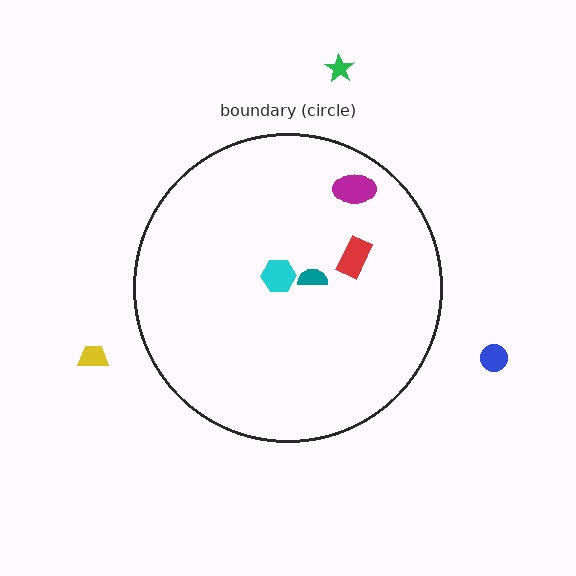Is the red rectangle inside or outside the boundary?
Inside.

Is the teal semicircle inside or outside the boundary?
Inside.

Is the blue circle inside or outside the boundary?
Outside.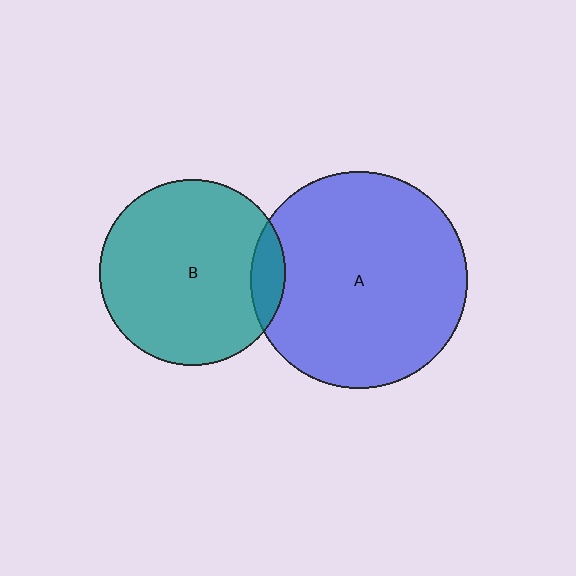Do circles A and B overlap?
Yes.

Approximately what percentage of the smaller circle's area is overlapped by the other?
Approximately 10%.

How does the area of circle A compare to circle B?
Approximately 1.4 times.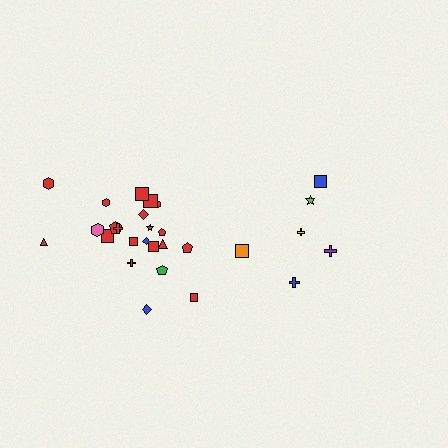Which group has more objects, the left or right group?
The left group.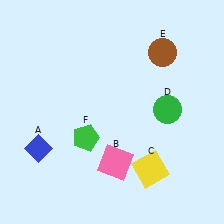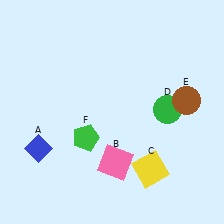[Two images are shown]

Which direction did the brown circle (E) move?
The brown circle (E) moved down.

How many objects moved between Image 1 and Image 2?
1 object moved between the two images.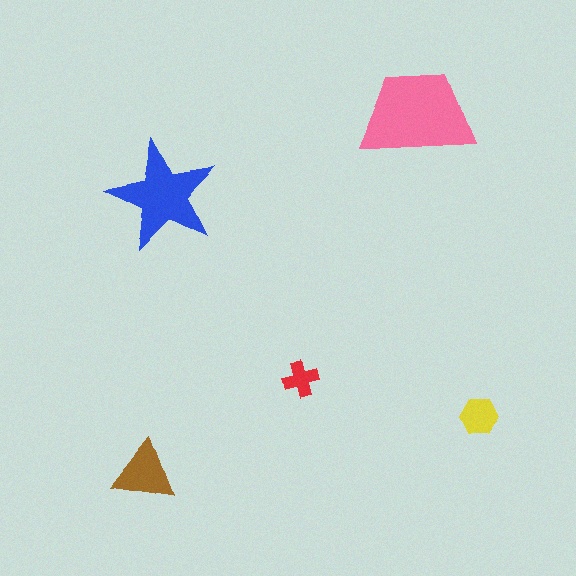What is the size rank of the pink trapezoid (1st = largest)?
1st.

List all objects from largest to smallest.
The pink trapezoid, the blue star, the brown triangle, the yellow hexagon, the red cross.